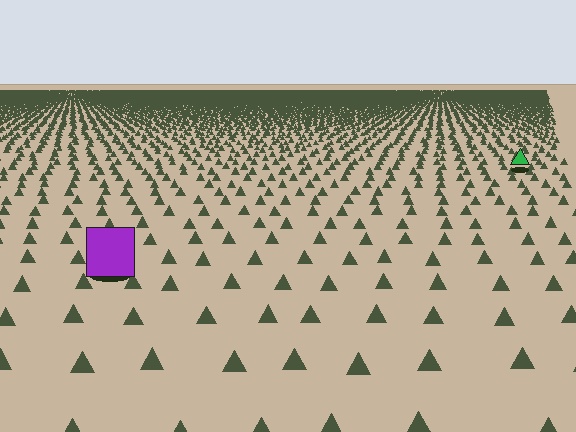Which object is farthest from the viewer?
The green triangle is farthest from the viewer. It appears smaller and the ground texture around it is denser.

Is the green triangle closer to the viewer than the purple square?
No. The purple square is closer — you can tell from the texture gradient: the ground texture is coarser near it.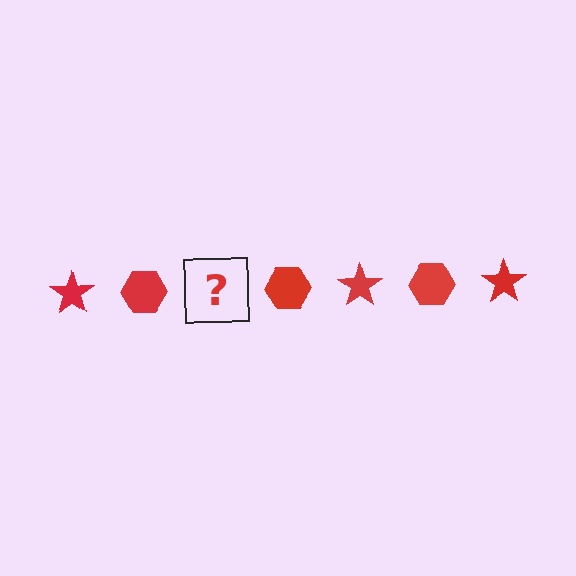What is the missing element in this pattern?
The missing element is a red star.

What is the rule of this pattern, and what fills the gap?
The rule is that the pattern cycles through star, hexagon shapes in red. The gap should be filled with a red star.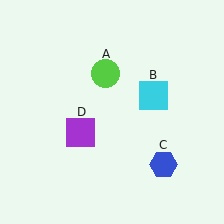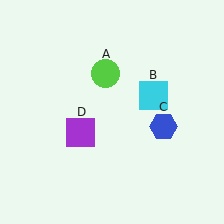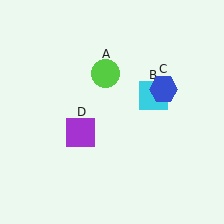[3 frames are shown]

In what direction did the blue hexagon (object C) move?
The blue hexagon (object C) moved up.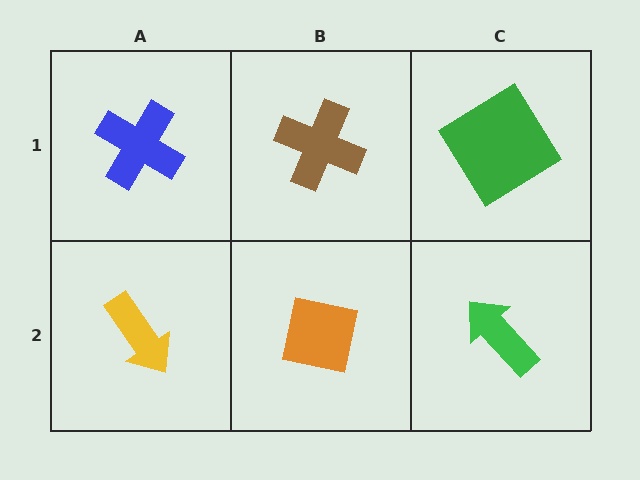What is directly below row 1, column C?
A green arrow.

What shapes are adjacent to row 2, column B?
A brown cross (row 1, column B), a yellow arrow (row 2, column A), a green arrow (row 2, column C).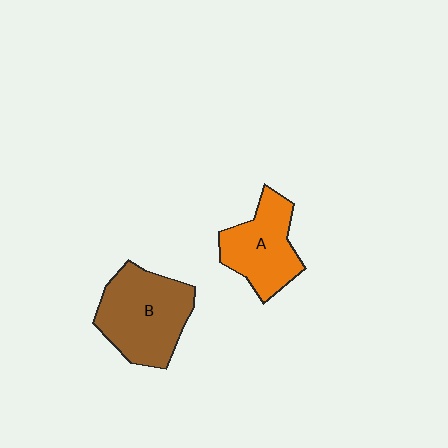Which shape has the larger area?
Shape B (brown).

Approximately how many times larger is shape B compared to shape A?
Approximately 1.3 times.